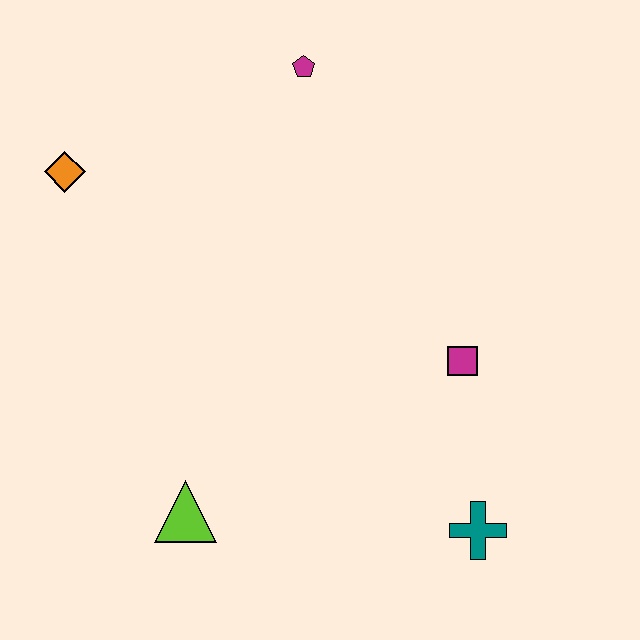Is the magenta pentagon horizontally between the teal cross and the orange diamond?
Yes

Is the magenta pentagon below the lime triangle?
No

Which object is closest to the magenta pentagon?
The orange diamond is closest to the magenta pentagon.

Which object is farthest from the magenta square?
The orange diamond is farthest from the magenta square.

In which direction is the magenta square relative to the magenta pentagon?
The magenta square is below the magenta pentagon.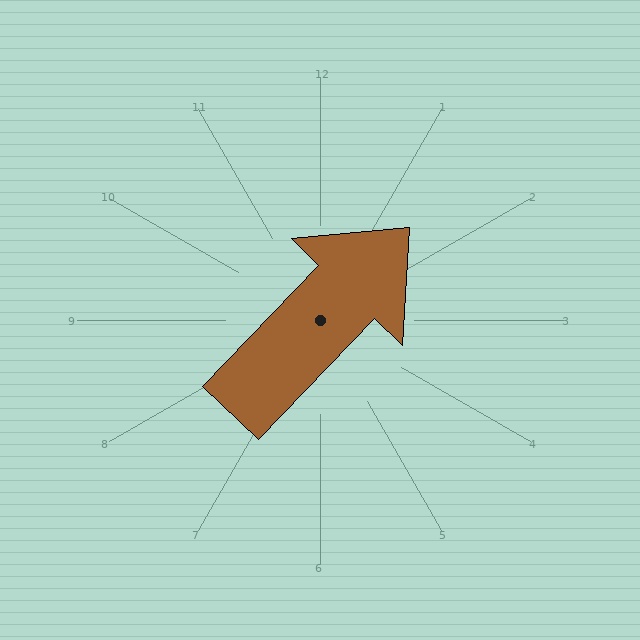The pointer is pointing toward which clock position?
Roughly 1 o'clock.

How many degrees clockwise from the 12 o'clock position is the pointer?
Approximately 44 degrees.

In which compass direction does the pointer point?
Northeast.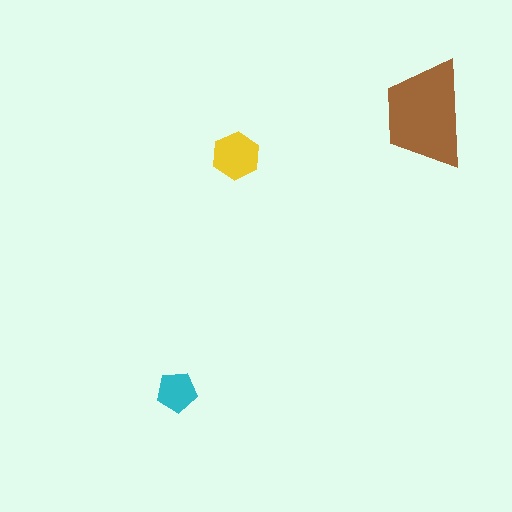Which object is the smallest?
The cyan pentagon.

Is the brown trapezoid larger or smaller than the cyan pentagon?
Larger.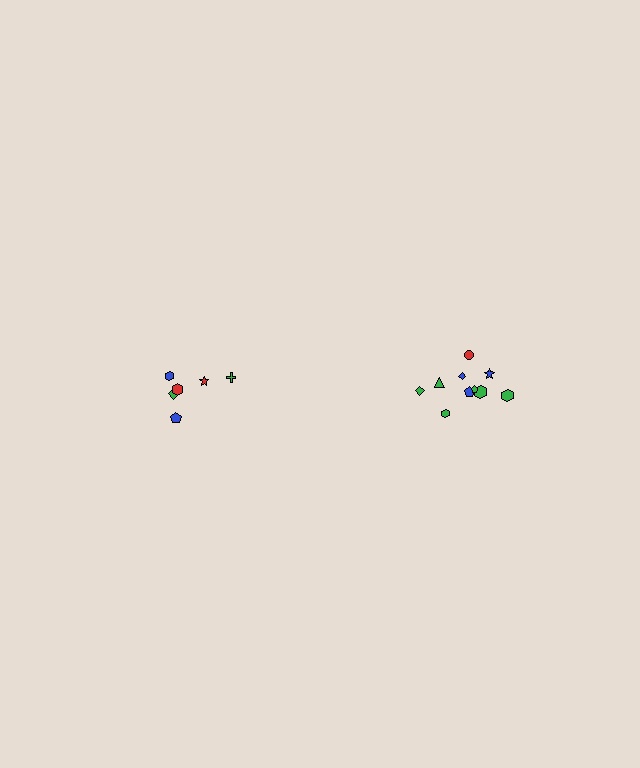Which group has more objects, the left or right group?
The right group.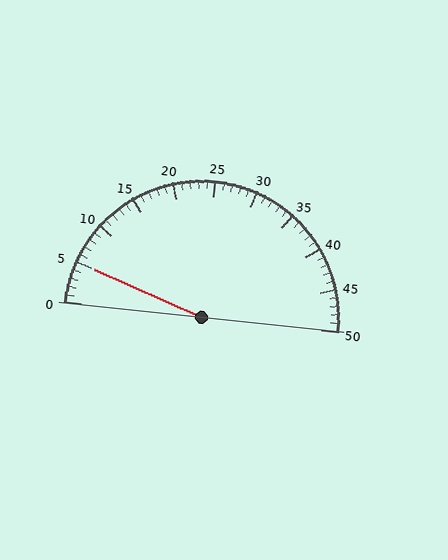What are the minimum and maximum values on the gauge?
The gauge ranges from 0 to 50.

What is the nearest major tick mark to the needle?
The nearest major tick mark is 5.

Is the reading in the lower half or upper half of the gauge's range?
The reading is in the lower half of the range (0 to 50).